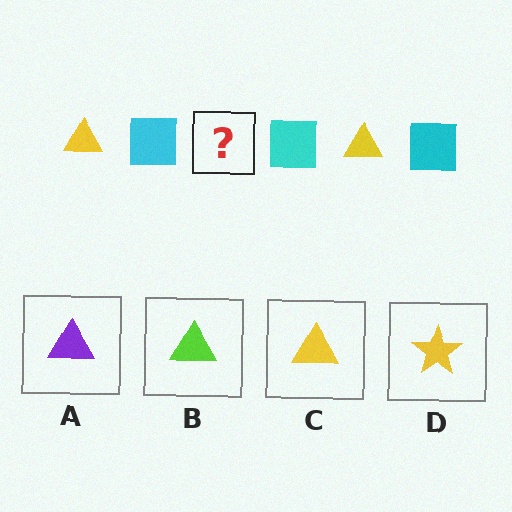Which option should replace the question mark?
Option C.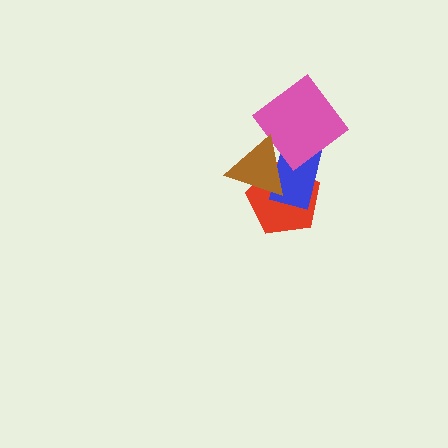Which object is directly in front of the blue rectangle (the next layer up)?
The pink diamond is directly in front of the blue rectangle.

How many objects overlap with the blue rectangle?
3 objects overlap with the blue rectangle.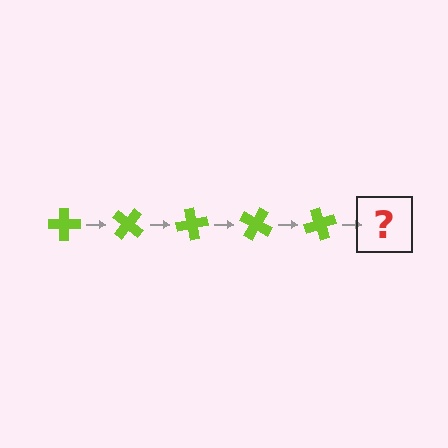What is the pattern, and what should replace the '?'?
The pattern is that the cross rotates 40 degrees each step. The '?' should be a lime cross rotated 200 degrees.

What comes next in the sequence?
The next element should be a lime cross rotated 200 degrees.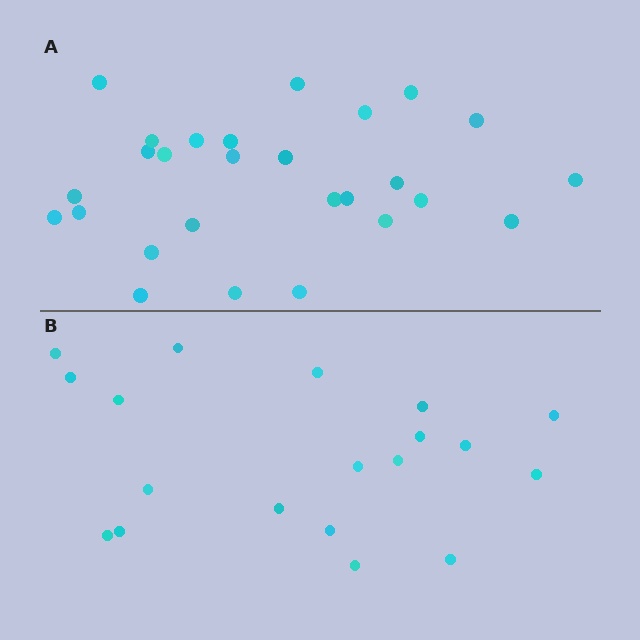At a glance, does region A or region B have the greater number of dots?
Region A (the top region) has more dots.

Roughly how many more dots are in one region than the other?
Region A has roughly 8 or so more dots than region B.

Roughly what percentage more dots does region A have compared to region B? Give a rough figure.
About 40% more.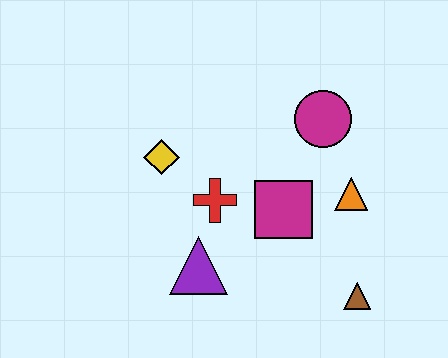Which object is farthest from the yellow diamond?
The brown triangle is farthest from the yellow diamond.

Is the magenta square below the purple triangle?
No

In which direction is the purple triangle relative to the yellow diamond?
The purple triangle is below the yellow diamond.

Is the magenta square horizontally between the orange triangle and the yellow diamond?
Yes